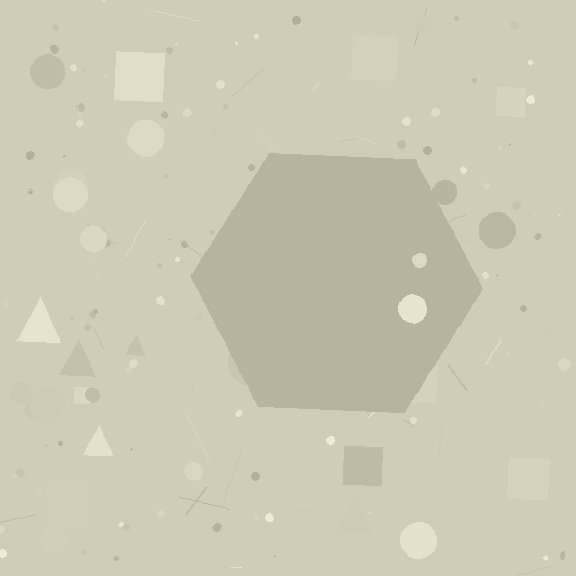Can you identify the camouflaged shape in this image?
The camouflaged shape is a hexagon.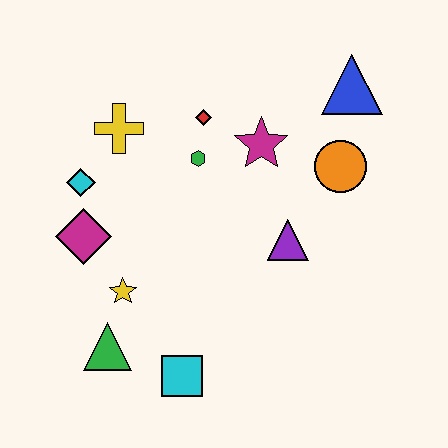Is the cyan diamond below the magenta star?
Yes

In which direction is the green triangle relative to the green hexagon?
The green triangle is below the green hexagon.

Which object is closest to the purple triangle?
The orange circle is closest to the purple triangle.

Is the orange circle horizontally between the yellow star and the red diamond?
No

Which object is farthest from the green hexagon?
The cyan square is farthest from the green hexagon.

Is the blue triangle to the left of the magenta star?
No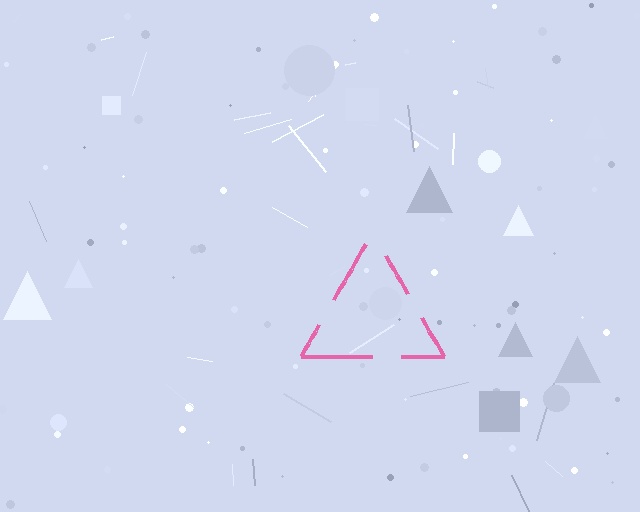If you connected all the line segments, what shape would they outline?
They would outline a triangle.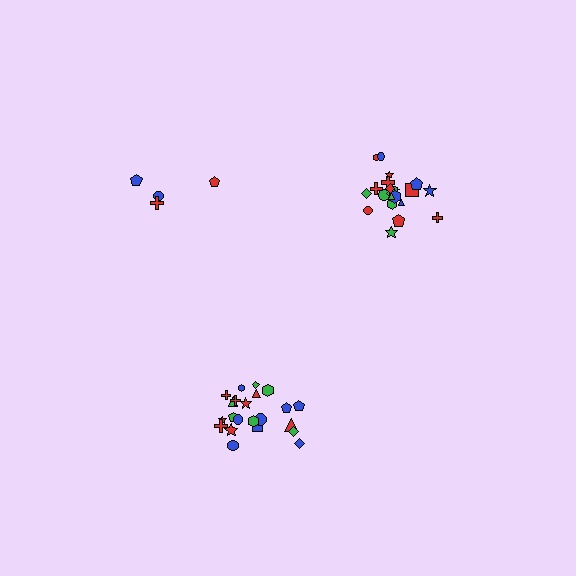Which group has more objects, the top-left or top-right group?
The top-right group.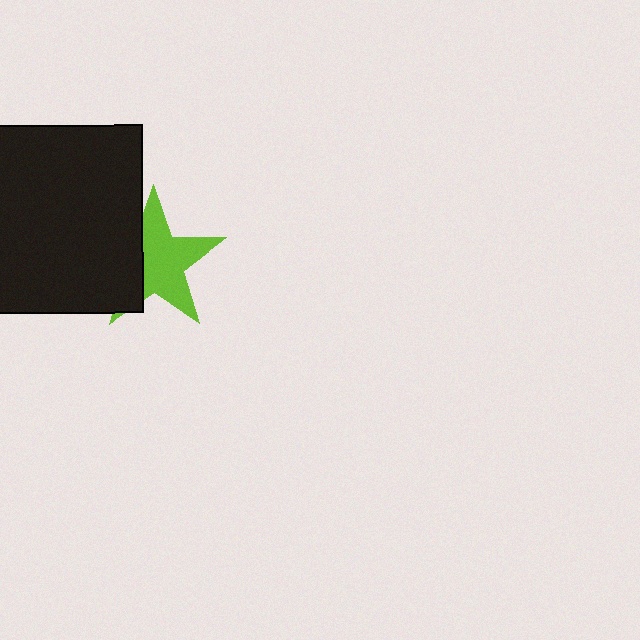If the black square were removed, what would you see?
You would see the complete lime star.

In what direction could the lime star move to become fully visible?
The lime star could move right. That would shift it out from behind the black square entirely.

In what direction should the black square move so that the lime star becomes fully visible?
The black square should move left. That is the shortest direction to clear the overlap and leave the lime star fully visible.